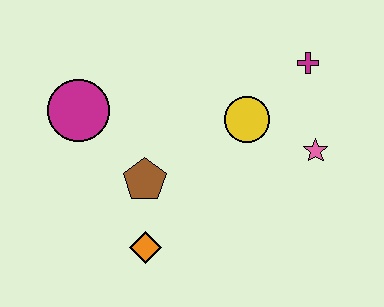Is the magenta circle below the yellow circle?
No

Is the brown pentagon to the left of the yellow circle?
Yes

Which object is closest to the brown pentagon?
The orange diamond is closest to the brown pentagon.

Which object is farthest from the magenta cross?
The orange diamond is farthest from the magenta cross.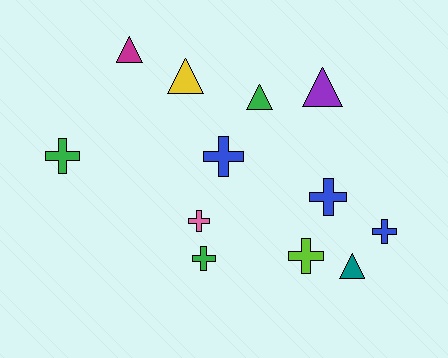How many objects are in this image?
There are 12 objects.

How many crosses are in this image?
There are 7 crosses.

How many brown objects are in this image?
There are no brown objects.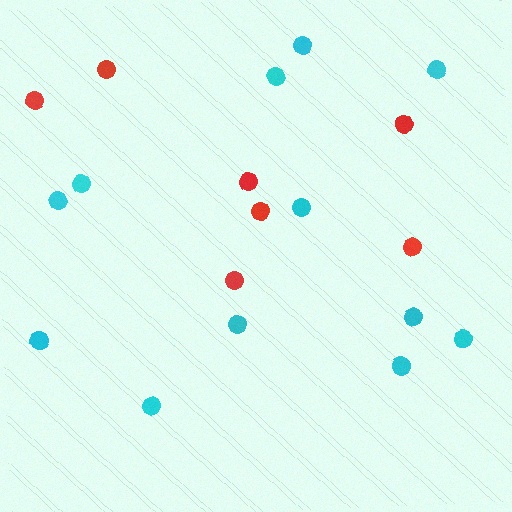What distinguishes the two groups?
There are 2 groups: one group of red circles (7) and one group of cyan circles (12).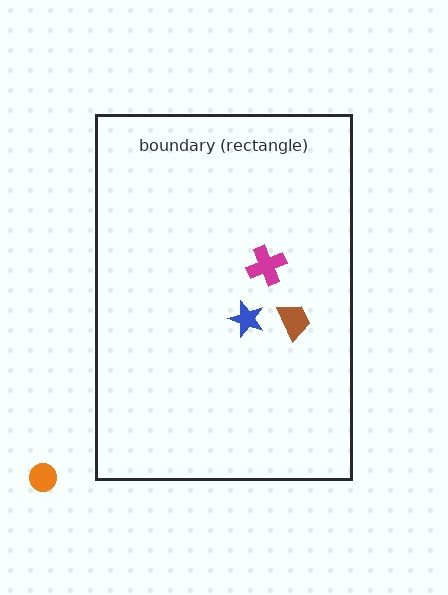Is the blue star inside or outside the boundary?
Inside.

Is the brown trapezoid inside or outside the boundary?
Inside.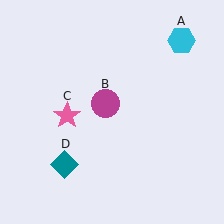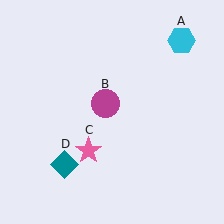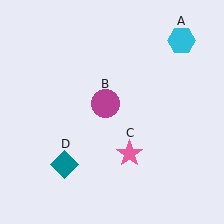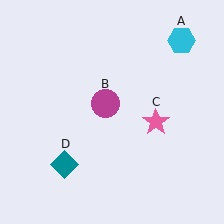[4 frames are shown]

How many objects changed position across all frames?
1 object changed position: pink star (object C).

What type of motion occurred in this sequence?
The pink star (object C) rotated counterclockwise around the center of the scene.